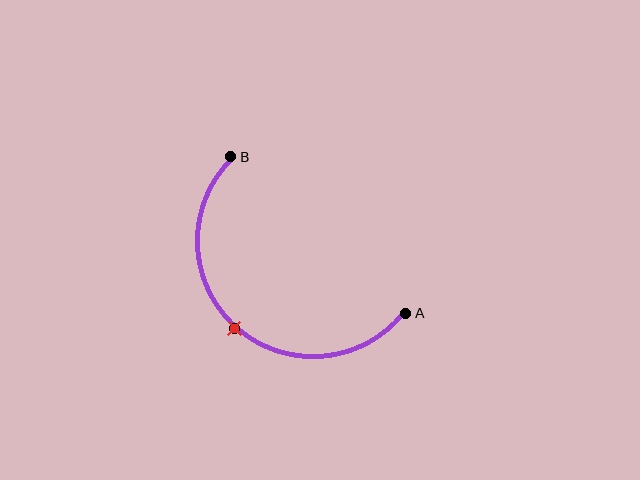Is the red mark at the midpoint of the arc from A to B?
Yes. The red mark lies on the arc at equal arc-length from both A and B — it is the arc midpoint.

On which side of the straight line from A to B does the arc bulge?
The arc bulges below and to the left of the straight line connecting A and B.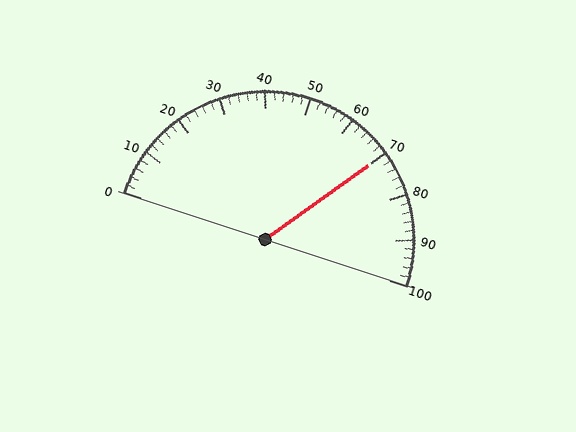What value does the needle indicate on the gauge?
The needle indicates approximately 70.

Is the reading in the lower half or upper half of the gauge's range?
The reading is in the upper half of the range (0 to 100).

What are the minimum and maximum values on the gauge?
The gauge ranges from 0 to 100.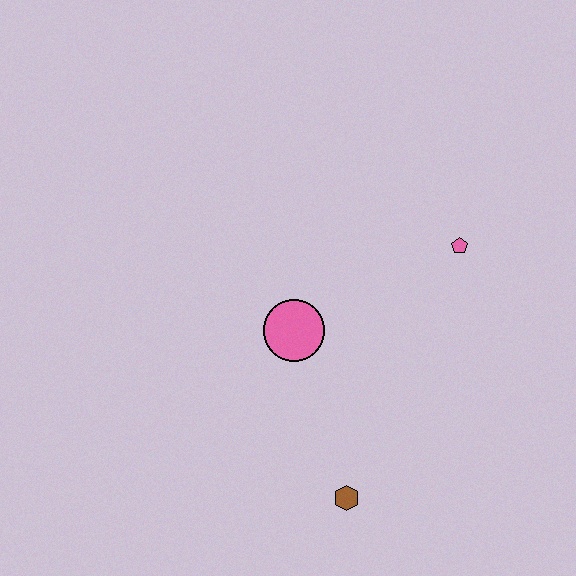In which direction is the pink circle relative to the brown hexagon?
The pink circle is above the brown hexagon.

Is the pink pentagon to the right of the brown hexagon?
Yes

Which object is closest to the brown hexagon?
The pink circle is closest to the brown hexagon.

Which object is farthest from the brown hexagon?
The pink pentagon is farthest from the brown hexagon.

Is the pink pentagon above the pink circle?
Yes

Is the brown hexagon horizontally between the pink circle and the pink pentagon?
Yes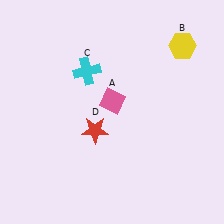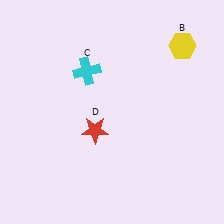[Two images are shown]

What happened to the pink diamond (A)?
The pink diamond (A) was removed in Image 2. It was in the top-right area of Image 1.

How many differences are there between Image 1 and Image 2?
There is 1 difference between the two images.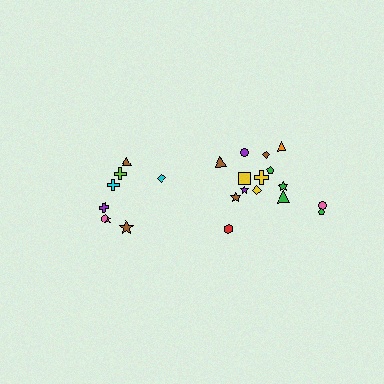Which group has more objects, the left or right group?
The right group.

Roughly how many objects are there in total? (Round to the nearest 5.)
Roughly 25 objects in total.